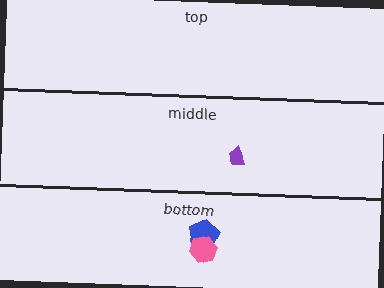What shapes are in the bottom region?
The blue pentagon, the pink hexagon.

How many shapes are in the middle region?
1.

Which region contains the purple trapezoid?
The middle region.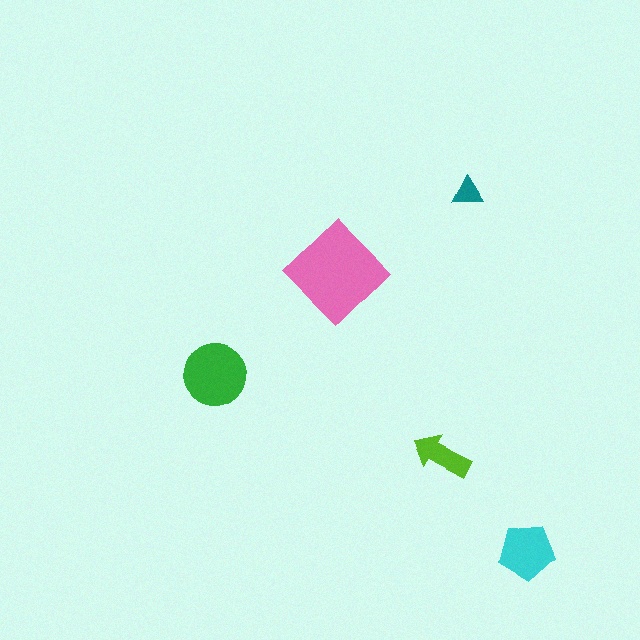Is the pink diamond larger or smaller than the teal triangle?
Larger.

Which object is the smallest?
The teal triangle.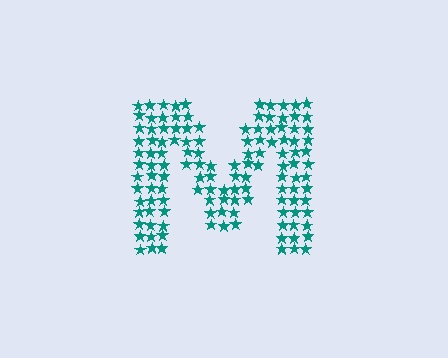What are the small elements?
The small elements are stars.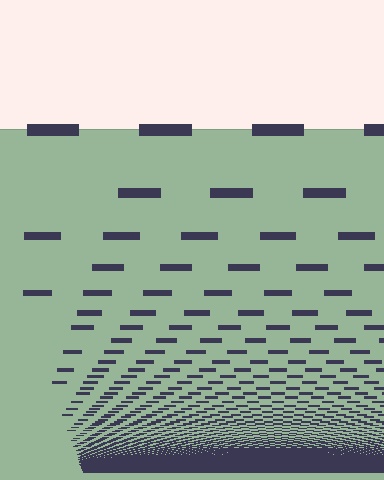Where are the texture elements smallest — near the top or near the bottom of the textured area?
Near the bottom.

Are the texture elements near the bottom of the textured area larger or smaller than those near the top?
Smaller. The gradient is inverted — elements near the bottom are smaller and denser.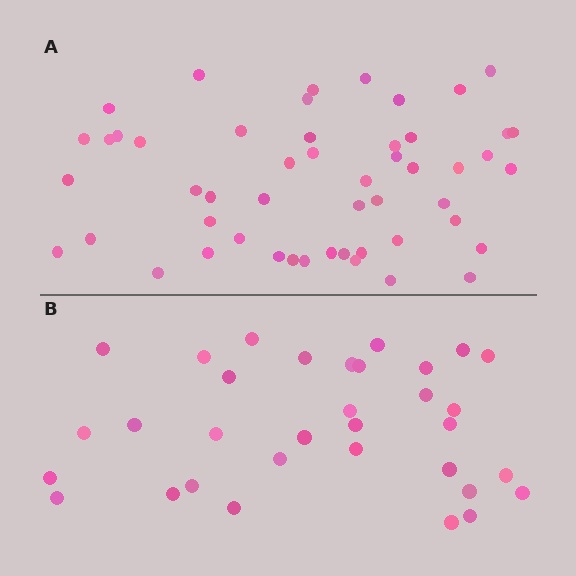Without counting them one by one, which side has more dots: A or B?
Region A (the top region) has more dots.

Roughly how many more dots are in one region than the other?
Region A has approximately 20 more dots than region B.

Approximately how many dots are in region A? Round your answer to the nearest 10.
About 50 dots. (The exact count is 51, which rounds to 50.)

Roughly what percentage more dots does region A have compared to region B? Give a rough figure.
About 55% more.